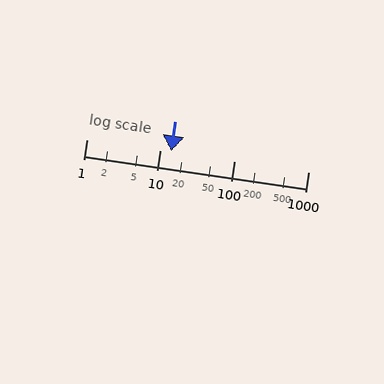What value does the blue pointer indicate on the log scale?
The pointer indicates approximately 14.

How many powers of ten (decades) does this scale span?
The scale spans 3 decades, from 1 to 1000.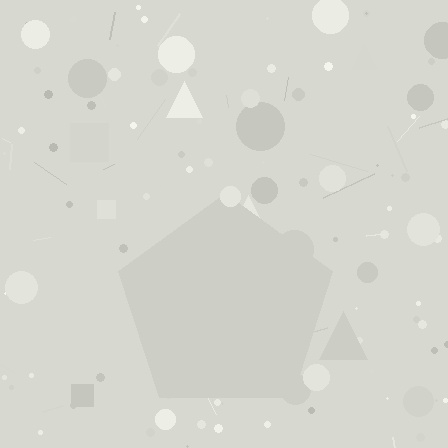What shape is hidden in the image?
A pentagon is hidden in the image.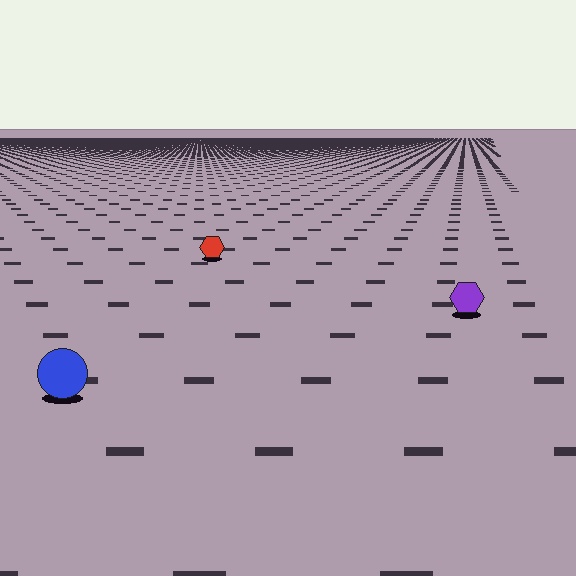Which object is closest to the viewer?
The blue circle is closest. The texture marks near it are larger and more spread out.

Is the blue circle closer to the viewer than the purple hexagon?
Yes. The blue circle is closer — you can tell from the texture gradient: the ground texture is coarser near it.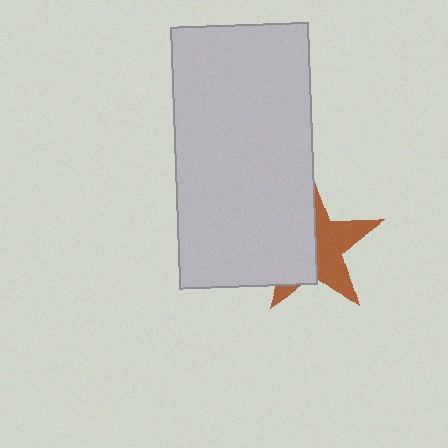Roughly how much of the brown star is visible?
About half of it is visible (roughly 49%).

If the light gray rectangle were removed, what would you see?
You would see the complete brown star.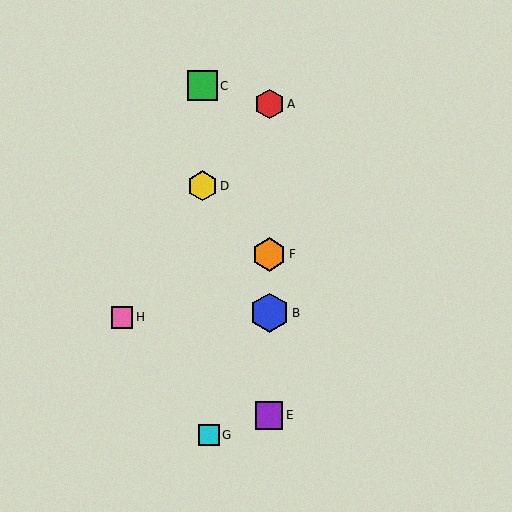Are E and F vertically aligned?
Yes, both are at x≈269.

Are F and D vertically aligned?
No, F is at x≈269 and D is at x≈202.